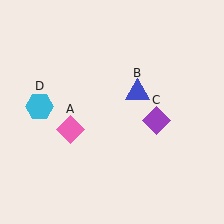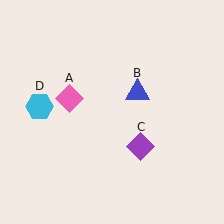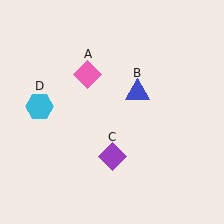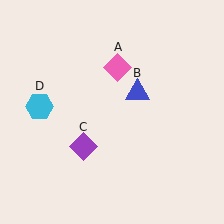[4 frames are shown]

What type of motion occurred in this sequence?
The pink diamond (object A), purple diamond (object C) rotated clockwise around the center of the scene.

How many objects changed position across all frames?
2 objects changed position: pink diamond (object A), purple diamond (object C).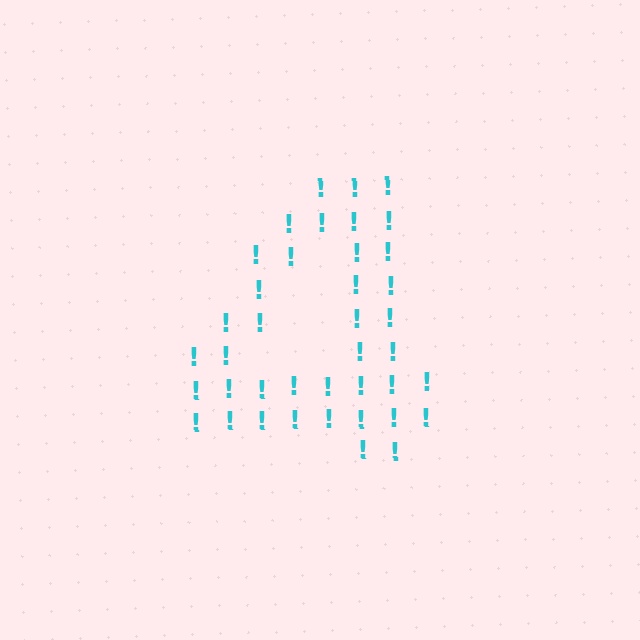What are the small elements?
The small elements are exclamation marks.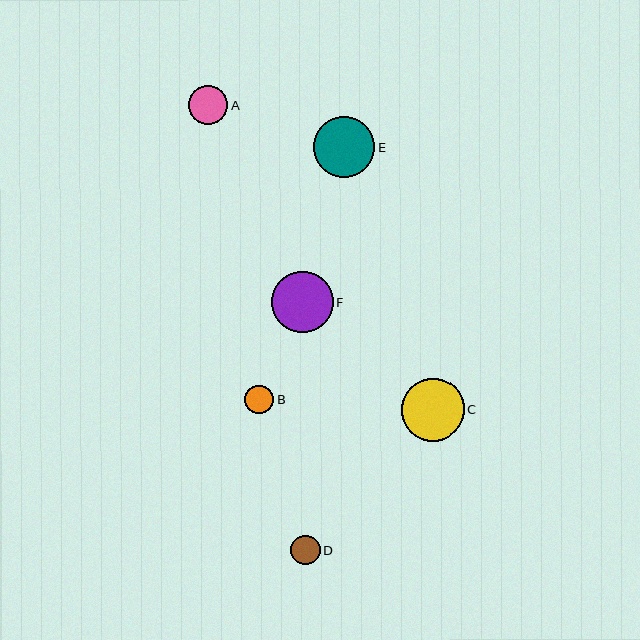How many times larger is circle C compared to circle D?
Circle C is approximately 2.1 times the size of circle D.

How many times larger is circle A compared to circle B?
Circle A is approximately 1.4 times the size of circle B.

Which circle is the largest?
Circle C is the largest with a size of approximately 63 pixels.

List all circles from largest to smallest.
From largest to smallest: C, F, E, A, D, B.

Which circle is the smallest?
Circle B is the smallest with a size of approximately 29 pixels.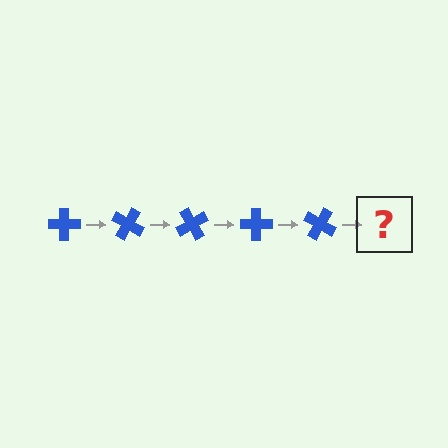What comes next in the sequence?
The next element should be a blue cross rotated 150 degrees.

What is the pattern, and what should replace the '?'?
The pattern is that the cross rotates 30 degrees each step. The '?' should be a blue cross rotated 150 degrees.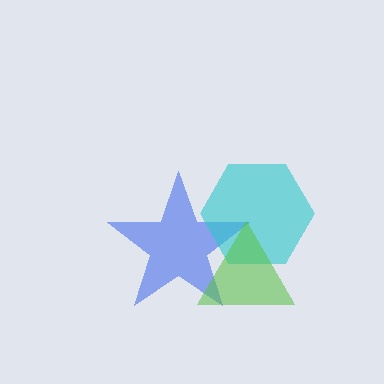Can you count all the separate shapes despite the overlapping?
Yes, there are 3 separate shapes.